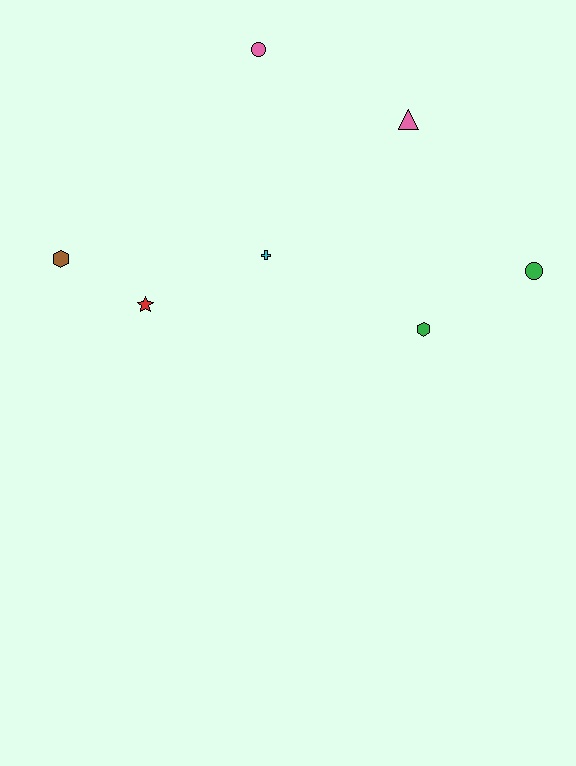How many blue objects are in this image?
There are no blue objects.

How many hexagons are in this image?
There are 2 hexagons.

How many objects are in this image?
There are 7 objects.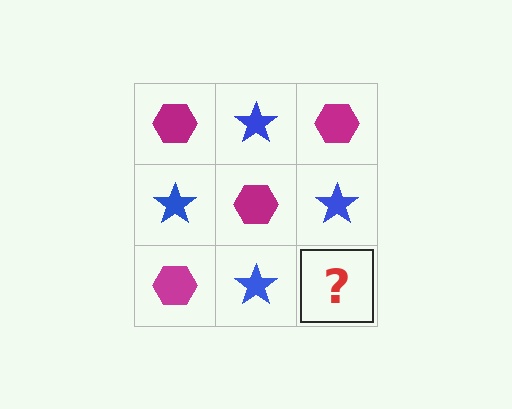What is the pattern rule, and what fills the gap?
The rule is that it alternates magenta hexagon and blue star in a checkerboard pattern. The gap should be filled with a magenta hexagon.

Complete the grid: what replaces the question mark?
The question mark should be replaced with a magenta hexagon.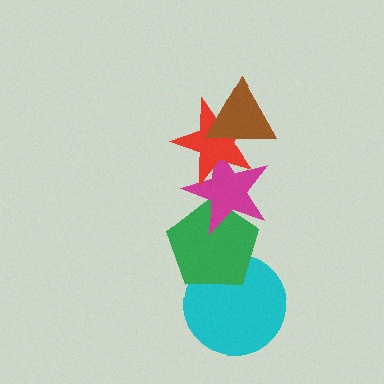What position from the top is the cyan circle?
The cyan circle is 5th from the top.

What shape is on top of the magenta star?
The red star is on top of the magenta star.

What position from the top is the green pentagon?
The green pentagon is 4th from the top.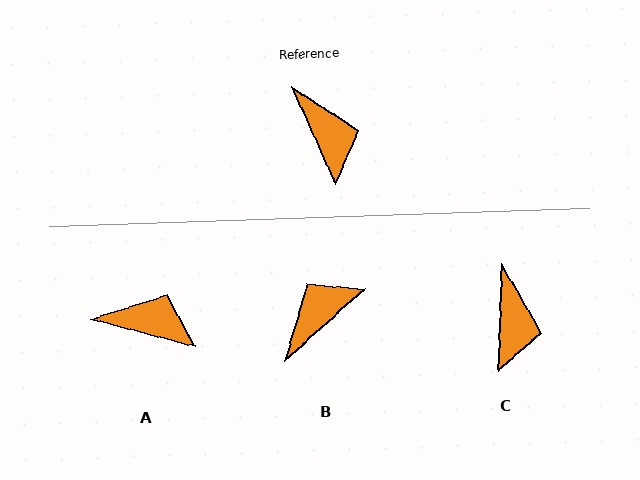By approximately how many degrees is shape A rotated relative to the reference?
Approximately 51 degrees counter-clockwise.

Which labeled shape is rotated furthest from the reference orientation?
B, about 108 degrees away.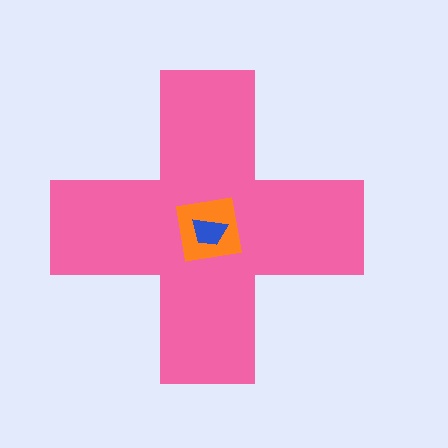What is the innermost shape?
The blue trapezoid.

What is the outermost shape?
The pink cross.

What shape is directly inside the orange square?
The blue trapezoid.